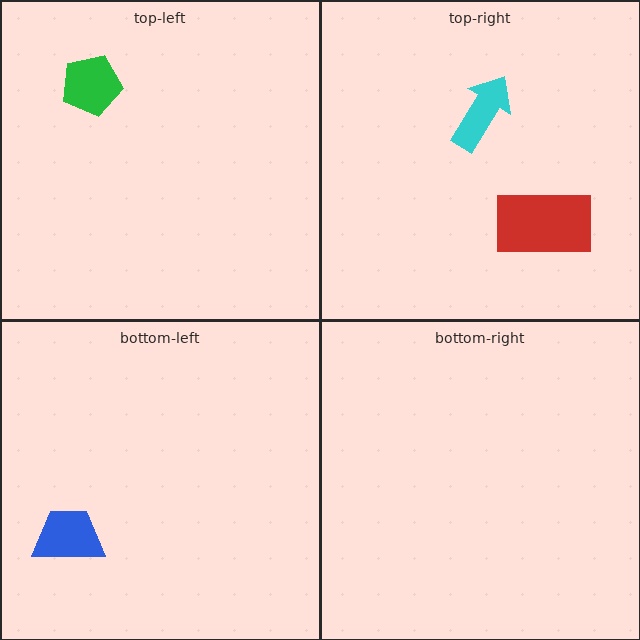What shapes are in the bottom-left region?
The blue trapezoid.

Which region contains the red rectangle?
The top-right region.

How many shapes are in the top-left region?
1.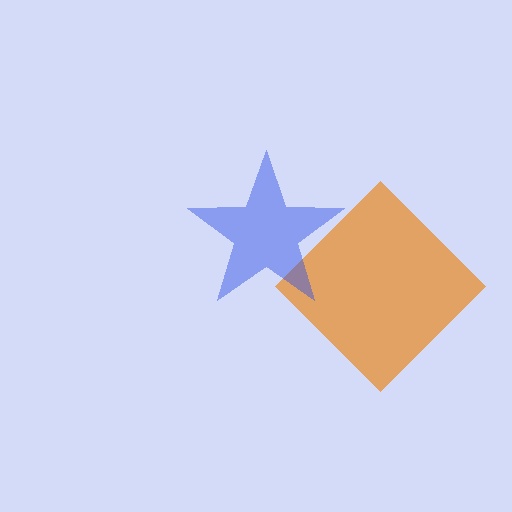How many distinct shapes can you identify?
There are 2 distinct shapes: an orange diamond, a blue star.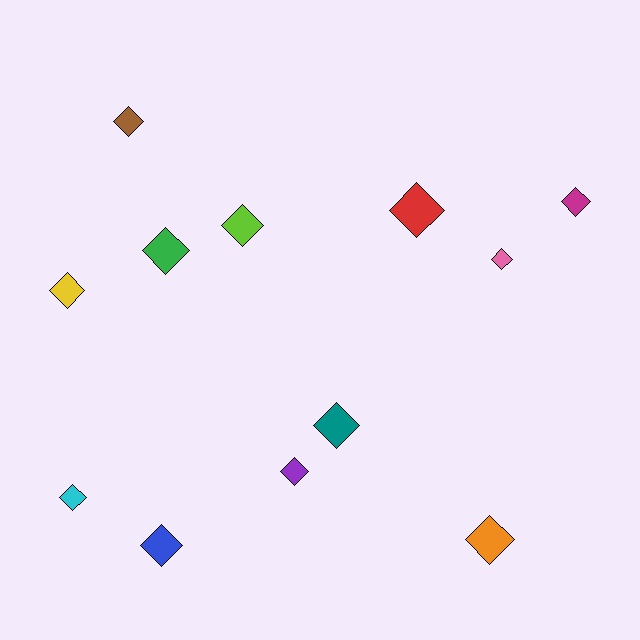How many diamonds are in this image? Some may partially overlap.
There are 12 diamonds.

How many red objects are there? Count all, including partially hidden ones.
There is 1 red object.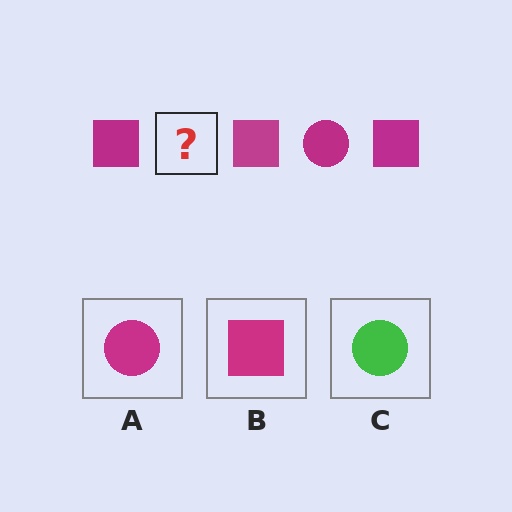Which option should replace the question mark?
Option A.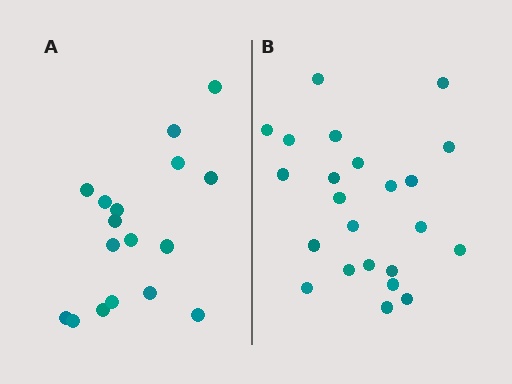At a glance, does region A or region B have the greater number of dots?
Region B (the right region) has more dots.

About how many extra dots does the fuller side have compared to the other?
Region B has about 6 more dots than region A.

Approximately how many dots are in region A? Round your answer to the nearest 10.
About 20 dots. (The exact count is 17, which rounds to 20.)